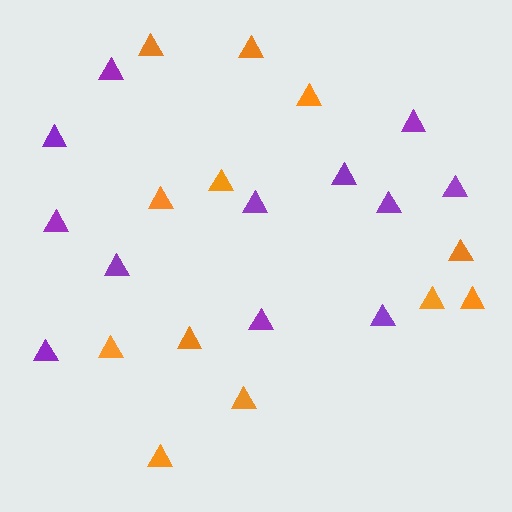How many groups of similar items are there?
There are 2 groups: one group of orange triangles (12) and one group of purple triangles (12).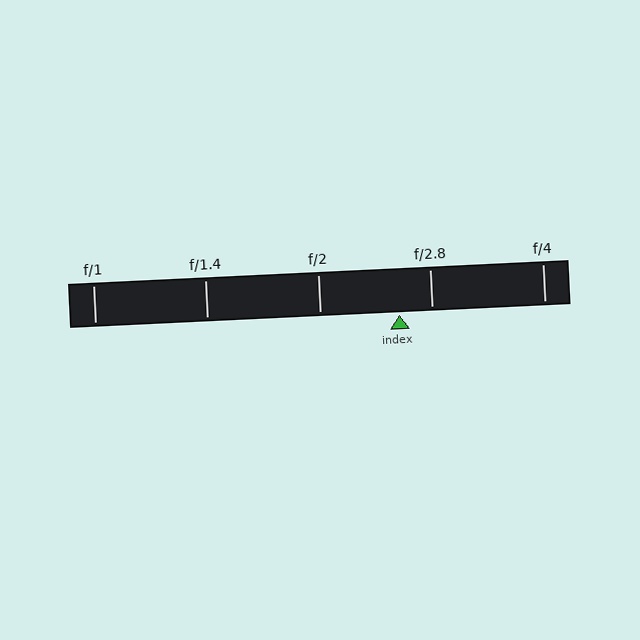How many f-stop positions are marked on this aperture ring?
There are 5 f-stop positions marked.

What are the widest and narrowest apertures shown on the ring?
The widest aperture shown is f/1 and the narrowest is f/4.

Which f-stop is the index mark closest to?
The index mark is closest to f/2.8.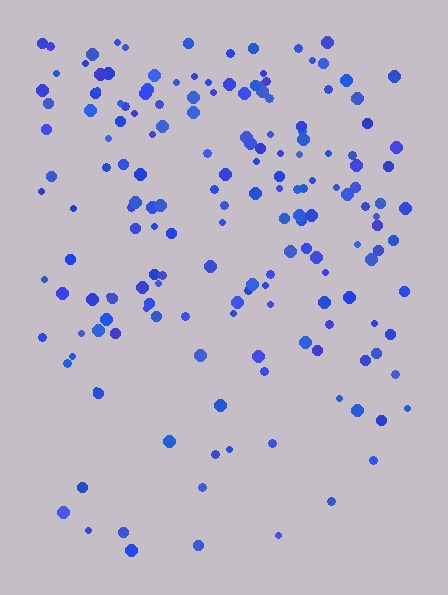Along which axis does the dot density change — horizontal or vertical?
Vertical.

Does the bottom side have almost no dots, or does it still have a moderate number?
Still a moderate number, just noticeably fewer than the top.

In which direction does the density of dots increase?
From bottom to top, with the top side densest.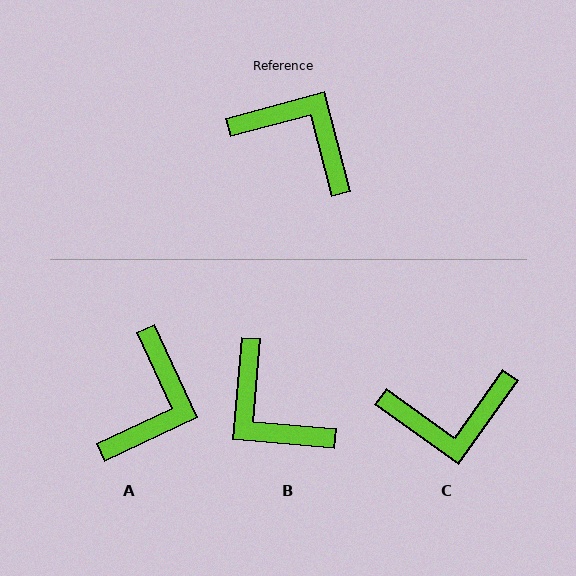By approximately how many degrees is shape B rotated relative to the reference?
Approximately 160 degrees counter-clockwise.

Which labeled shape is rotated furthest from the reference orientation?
B, about 160 degrees away.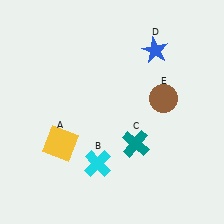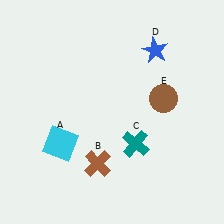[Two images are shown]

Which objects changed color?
A changed from yellow to cyan. B changed from cyan to brown.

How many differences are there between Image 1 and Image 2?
There are 2 differences between the two images.